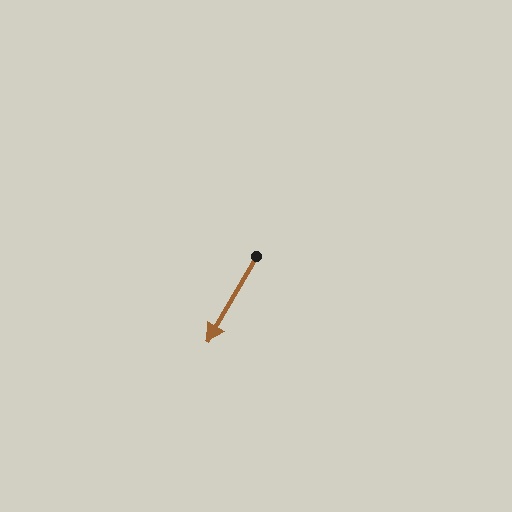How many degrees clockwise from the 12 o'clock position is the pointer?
Approximately 210 degrees.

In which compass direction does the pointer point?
Southwest.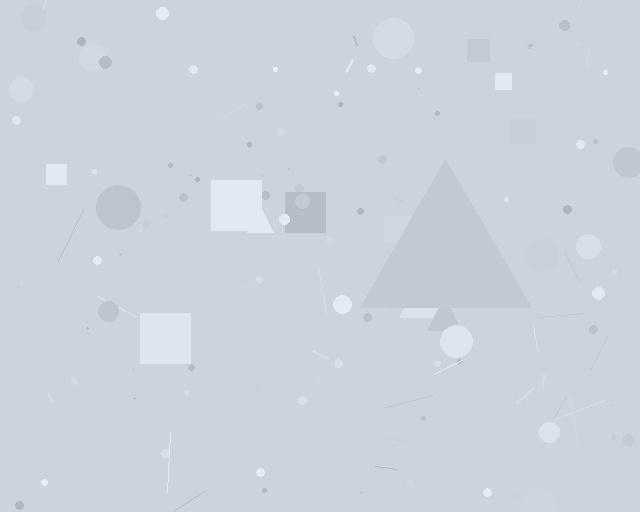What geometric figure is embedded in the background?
A triangle is embedded in the background.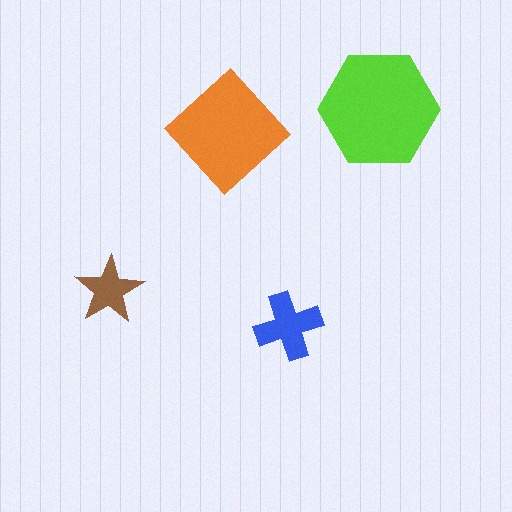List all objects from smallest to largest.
The brown star, the blue cross, the orange diamond, the lime hexagon.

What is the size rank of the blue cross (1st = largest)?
3rd.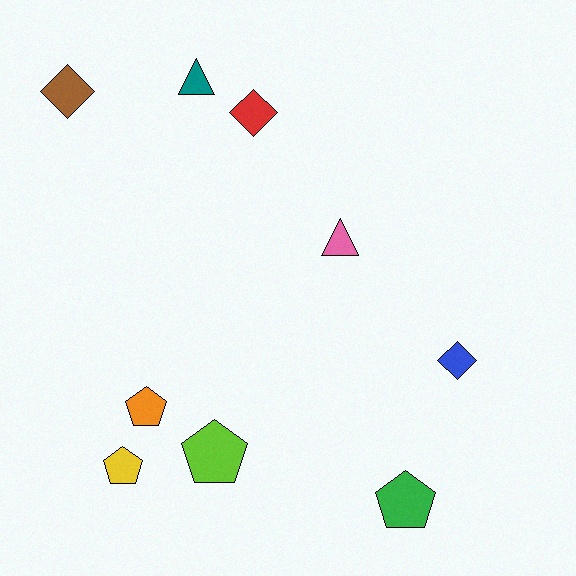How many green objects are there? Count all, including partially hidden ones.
There is 1 green object.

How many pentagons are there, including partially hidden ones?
There are 4 pentagons.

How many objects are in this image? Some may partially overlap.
There are 9 objects.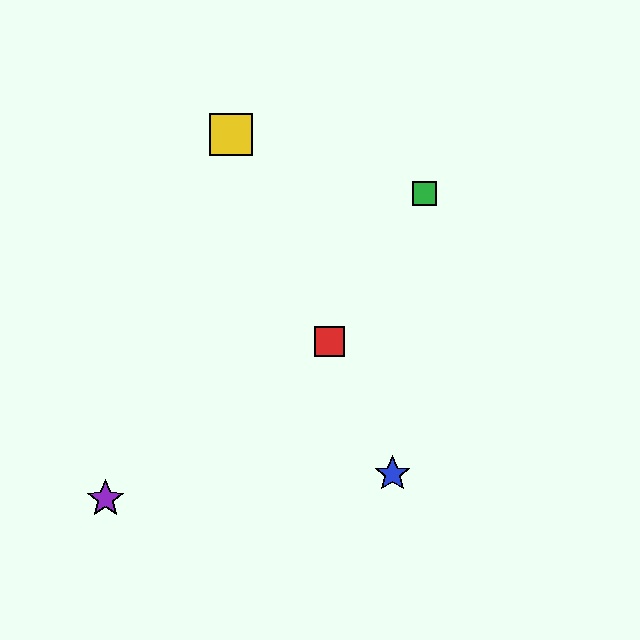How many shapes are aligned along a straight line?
3 shapes (the red square, the blue star, the yellow square) are aligned along a straight line.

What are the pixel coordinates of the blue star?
The blue star is at (392, 474).